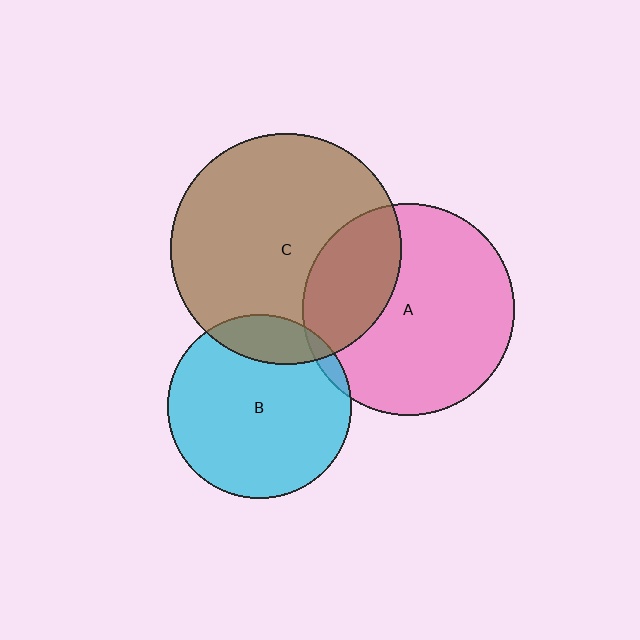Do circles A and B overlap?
Yes.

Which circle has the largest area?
Circle C (brown).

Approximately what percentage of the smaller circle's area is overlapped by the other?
Approximately 5%.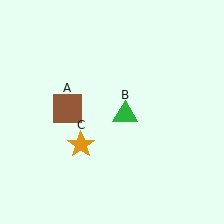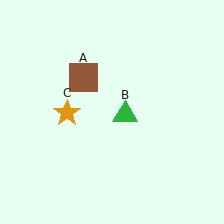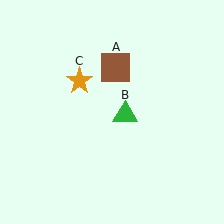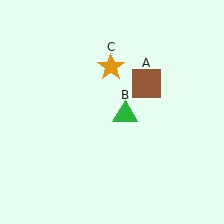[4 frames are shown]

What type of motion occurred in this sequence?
The brown square (object A), orange star (object C) rotated clockwise around the center of the scene.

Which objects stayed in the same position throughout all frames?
Green triangle (object B) remained stationary.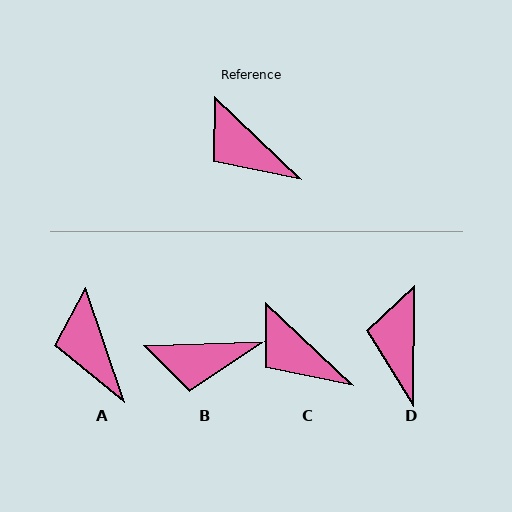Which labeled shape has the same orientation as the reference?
C.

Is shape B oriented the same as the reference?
No, it is off by about 46 degrees.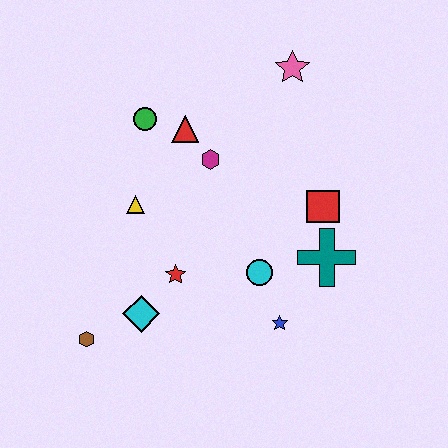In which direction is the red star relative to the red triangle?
The red star is below the red triangle.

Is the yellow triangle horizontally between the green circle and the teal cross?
No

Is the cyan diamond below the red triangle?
Yes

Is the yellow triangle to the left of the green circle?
Yes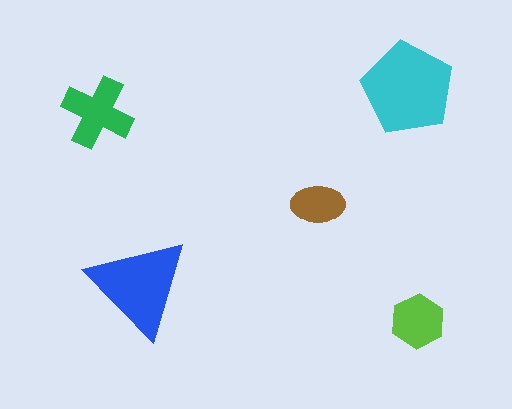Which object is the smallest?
The brown ellipse.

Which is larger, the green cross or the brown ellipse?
The green cross.